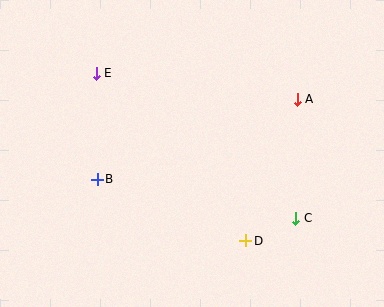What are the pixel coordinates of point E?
Point E is at (96, 73).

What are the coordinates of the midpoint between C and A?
The midpoint between C and A is at (296, 159).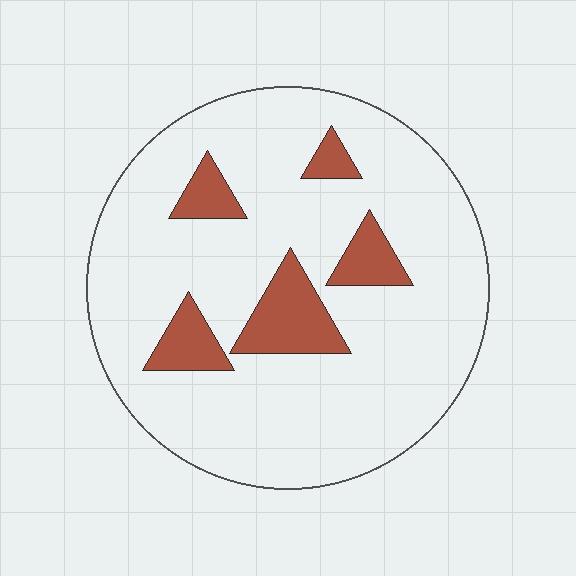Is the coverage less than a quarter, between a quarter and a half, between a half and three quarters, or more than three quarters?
Less than a quarter.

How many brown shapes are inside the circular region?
5.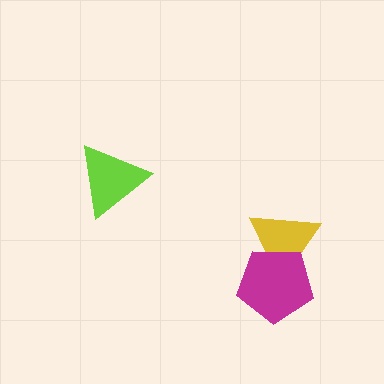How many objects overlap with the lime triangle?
0 objects overlap with the lime triangle.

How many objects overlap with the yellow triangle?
1 object overlaps with the yellow triangle.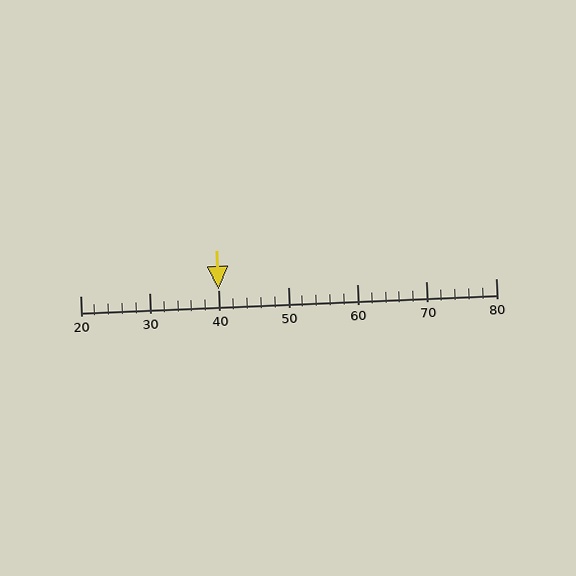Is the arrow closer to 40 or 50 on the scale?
The arrow is closer to 40.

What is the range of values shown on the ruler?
The ruler shows values from 20 to 80.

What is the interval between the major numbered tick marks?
The major tick marks are spaced 10 units apart.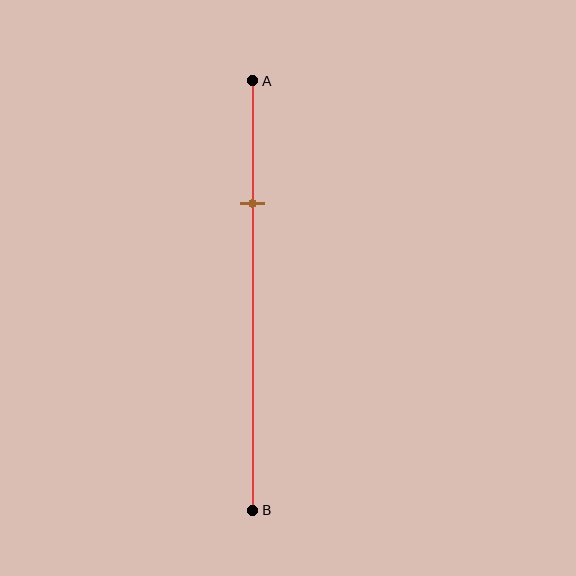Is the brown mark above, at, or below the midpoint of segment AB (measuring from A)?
The brown mark is above the midpoint of segment AB.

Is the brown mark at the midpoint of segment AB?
No, the mark is at about 30% from A, not at the 50% midpoint.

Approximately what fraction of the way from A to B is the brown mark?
The brown mark is approximately 30% of the way from A to B.